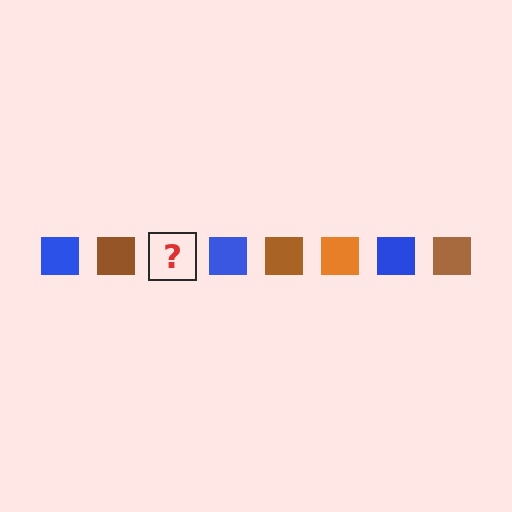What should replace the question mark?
The question mark should be replaced with an orange square.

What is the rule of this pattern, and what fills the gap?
The rule is that the pattern cycles through blue, brown, orange squares. The gap should be filled with an orange square.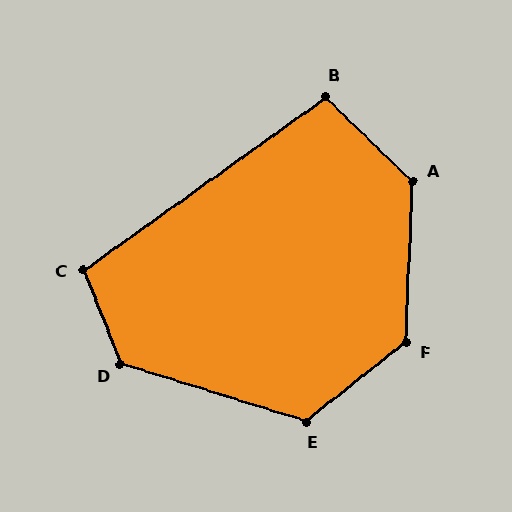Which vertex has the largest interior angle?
A, at approximately 132 degrees.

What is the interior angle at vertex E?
Approximately 124 degrees (obtuse).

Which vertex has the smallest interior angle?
B, at approximately 100 degrees.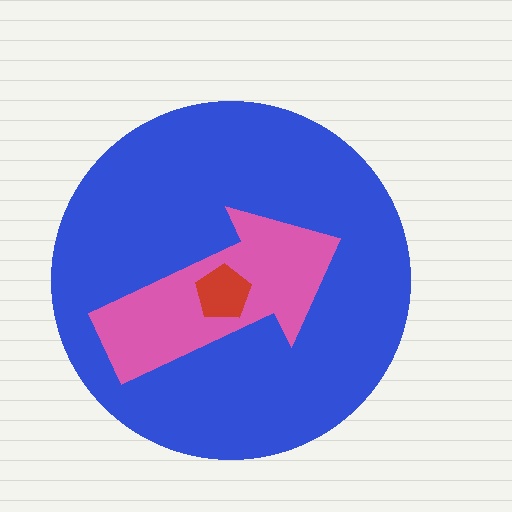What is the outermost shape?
The blue circle.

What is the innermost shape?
The red pentagon.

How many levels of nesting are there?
3.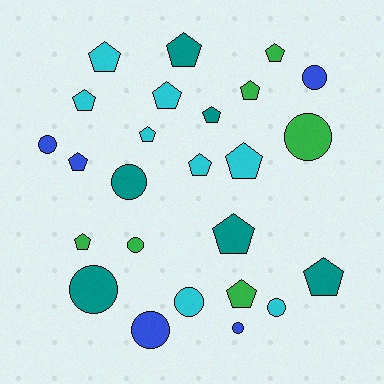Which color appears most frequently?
Cyan, with 8 objects.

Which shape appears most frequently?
Pentagon, with 15 objects.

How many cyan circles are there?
There are 2 cyan circles.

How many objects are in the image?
There are 25 objects.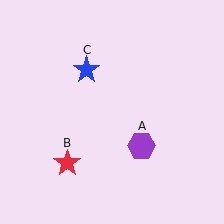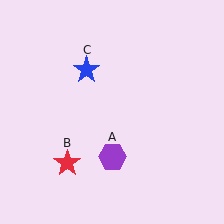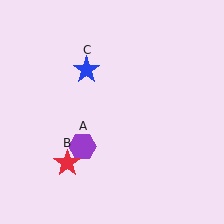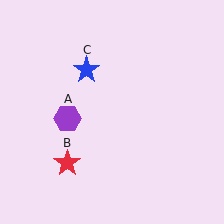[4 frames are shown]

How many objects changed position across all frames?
1 object changed position: purple hexagon (object A).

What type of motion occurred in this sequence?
The purple hexagon (object A) rotated clockwise around the center of the scene.